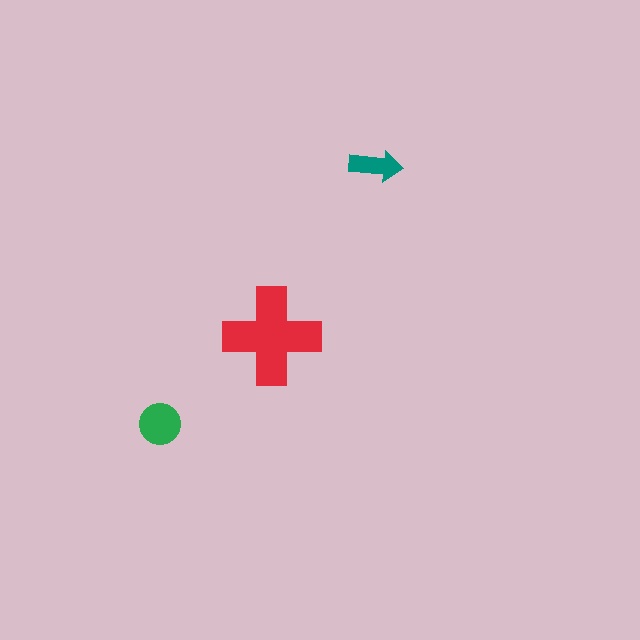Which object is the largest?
The red cross.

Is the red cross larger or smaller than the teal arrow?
Larger.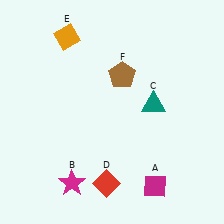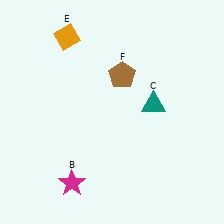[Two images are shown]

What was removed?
The magenta diamond (A), the red diamond (D) were removed in Image 2.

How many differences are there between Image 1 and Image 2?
There are 2 differences between the two images.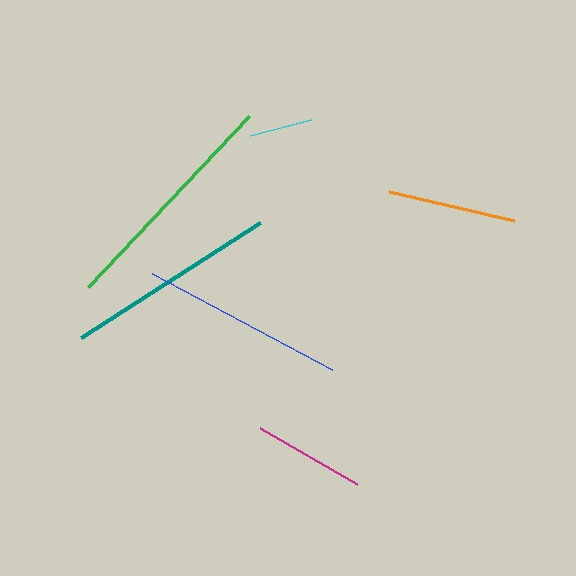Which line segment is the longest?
The green line is the longest at approximately 235 pixels.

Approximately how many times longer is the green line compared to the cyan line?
The green line is approximately 3.7 times the length of the cyan line.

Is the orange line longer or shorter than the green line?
The green line is longer than the orange line.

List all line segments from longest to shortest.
From longest to shortest: green, teal, blue, orange, magenta, cyan.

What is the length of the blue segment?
The blue segment is approximately 204 pixels long.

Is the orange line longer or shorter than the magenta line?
The orange line is longer than the magenta line.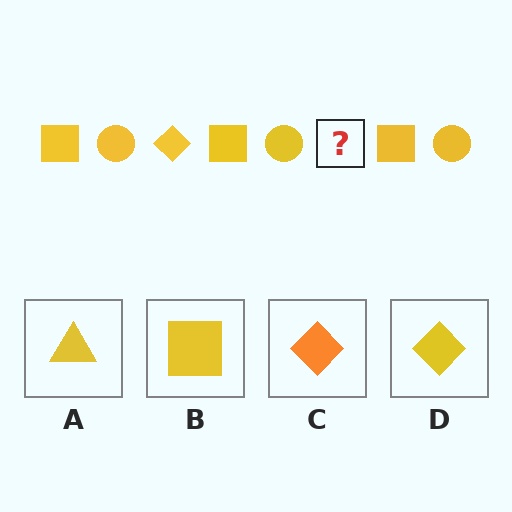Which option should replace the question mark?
Option D.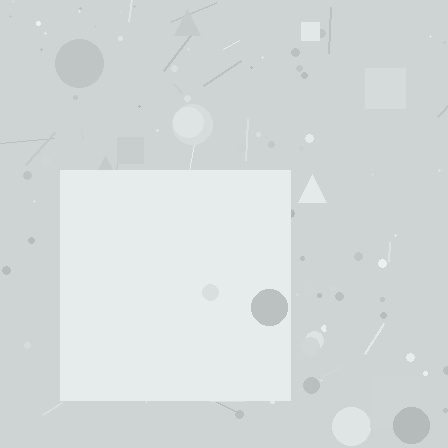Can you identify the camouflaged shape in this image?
The camouflaged shape is a square.